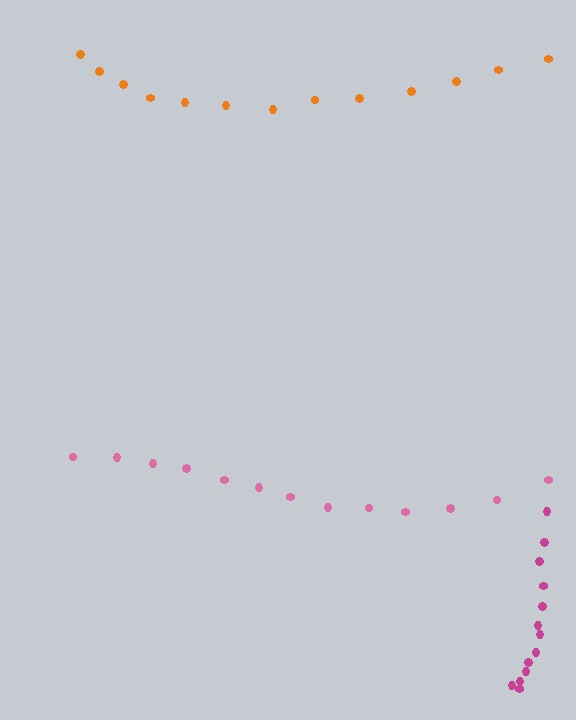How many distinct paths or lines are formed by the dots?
There are 3 distinct paths.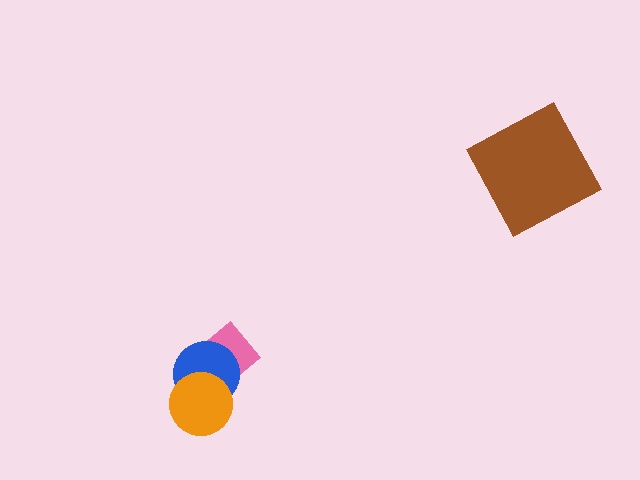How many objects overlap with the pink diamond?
2 objects overlap with the pink diamond.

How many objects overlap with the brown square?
0 objects overlap with the brown square.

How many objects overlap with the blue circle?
2 objects overlap with the blue circle.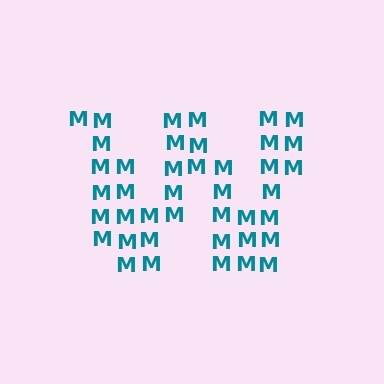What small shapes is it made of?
It is made of small letter M's.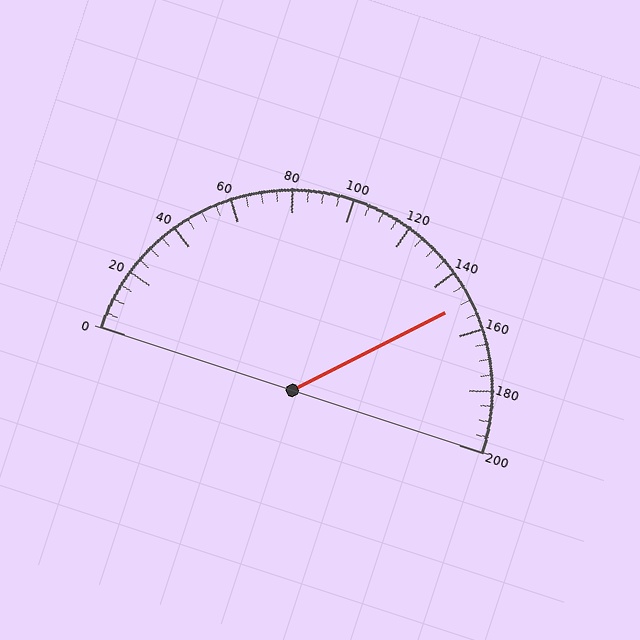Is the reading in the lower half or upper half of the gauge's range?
The reading is in the upper half of the range (0 to 200).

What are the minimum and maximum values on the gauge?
The gauge ranges from 0 to 200.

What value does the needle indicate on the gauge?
The needle indicates approximately 150.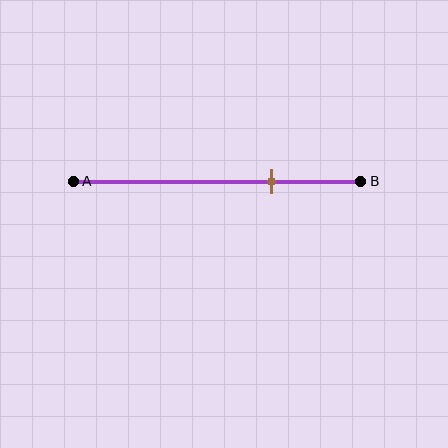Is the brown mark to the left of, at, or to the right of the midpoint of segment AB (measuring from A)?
The brown mark is to the right of the midpoint of segment AB.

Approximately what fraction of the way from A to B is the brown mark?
The brown mark is approximately 70% of the way from A to B.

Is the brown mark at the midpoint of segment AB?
No, the mark is at about 70% from A, not at the 50% midpoint.